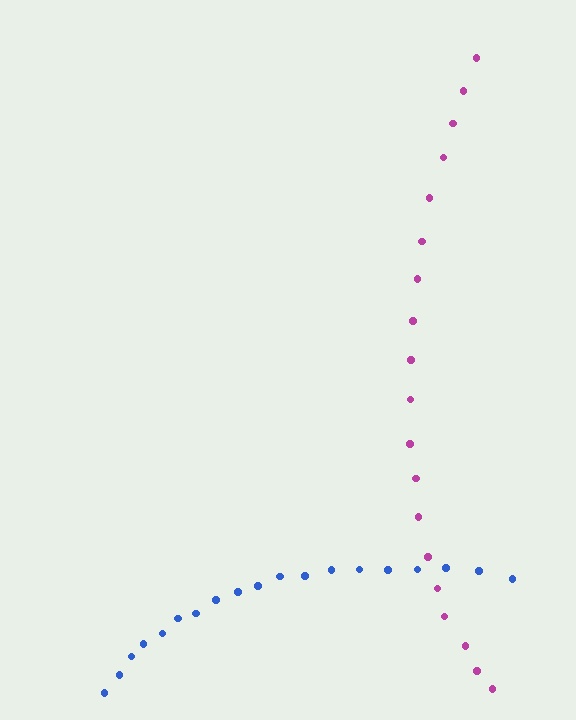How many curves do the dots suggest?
There are 2 distinct paths.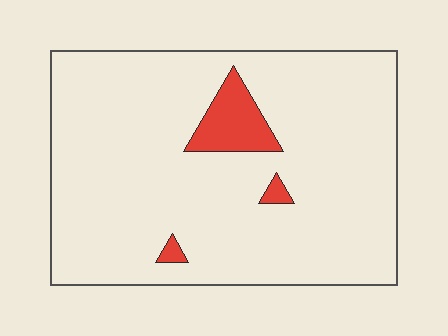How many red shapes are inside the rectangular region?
3.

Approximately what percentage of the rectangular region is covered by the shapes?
Approximately 5%.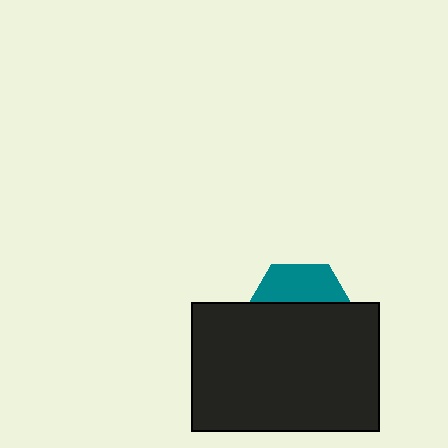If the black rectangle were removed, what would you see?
You would see the complete teal hexagon.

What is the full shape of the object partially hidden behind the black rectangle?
The partially hidden object is a teal hexagon.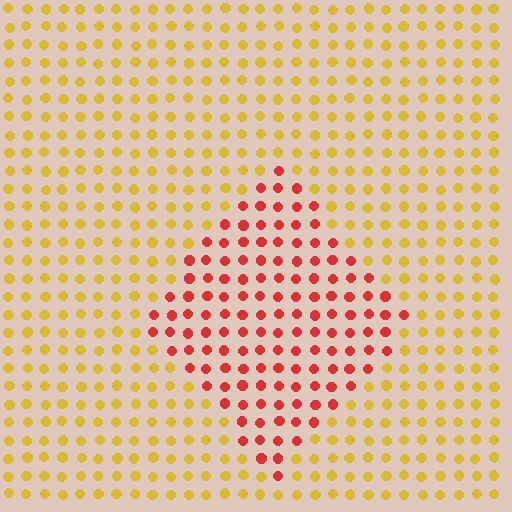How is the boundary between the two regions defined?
The boundary is defined purely by a slight shift in hue (about 49 degrees). Spacing, size, and orientation are identical on both sides.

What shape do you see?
I see a diamond.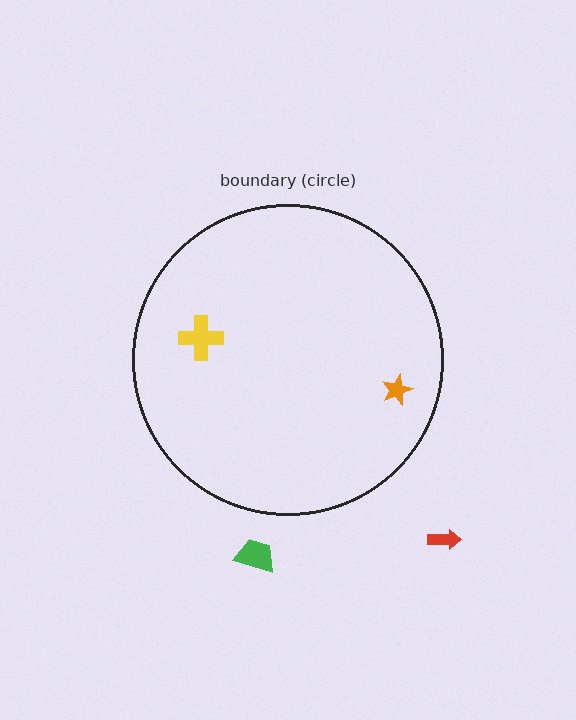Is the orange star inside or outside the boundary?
Inside.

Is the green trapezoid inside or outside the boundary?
Outside.